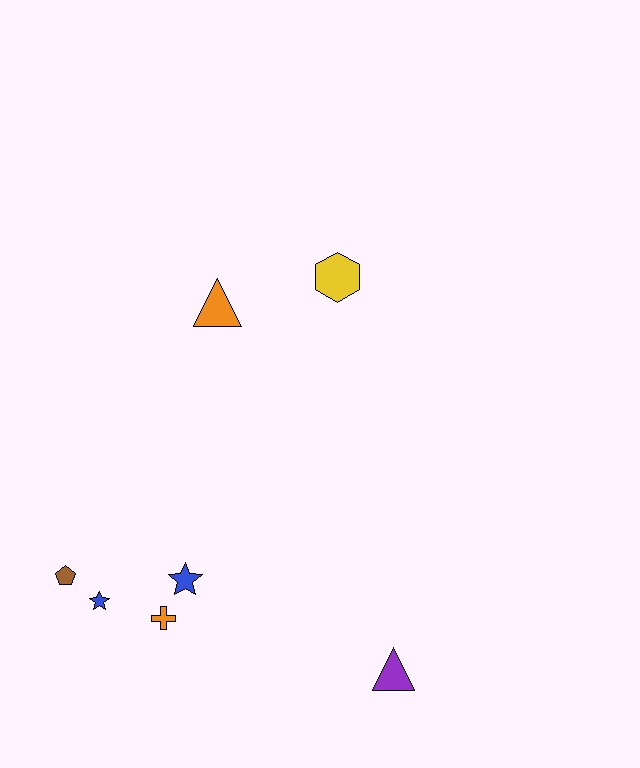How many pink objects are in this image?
There are no pink objects.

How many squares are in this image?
There are no squares.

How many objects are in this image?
There are 7 objects.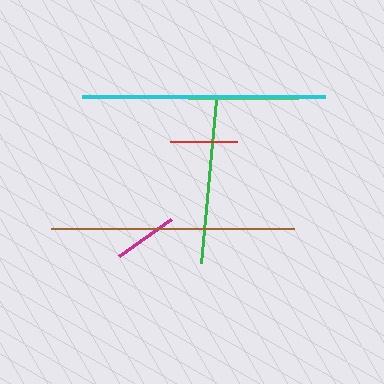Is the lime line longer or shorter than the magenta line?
The lime line is longer than the magenta line.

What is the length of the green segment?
The green segment is approximately 164 pixels long.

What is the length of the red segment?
The red segment is approximately 67 pixels long.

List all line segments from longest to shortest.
From longest to shortest: brown, cyan, green, lime, red, magenta.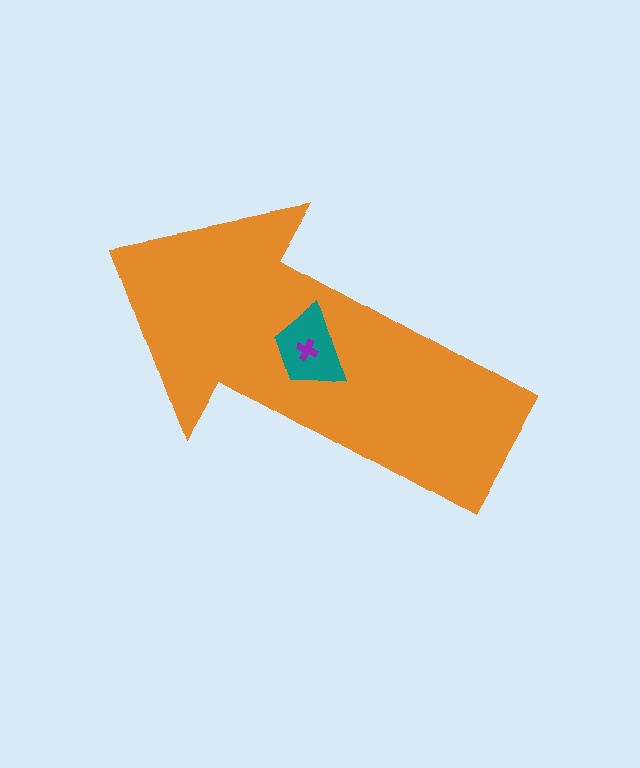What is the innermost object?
The purple cross.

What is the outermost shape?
The orange arrow.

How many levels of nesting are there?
3.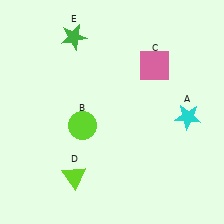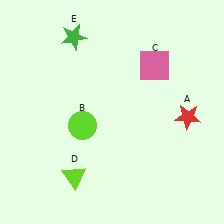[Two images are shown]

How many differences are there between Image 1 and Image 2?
There is 1 difference between the two images.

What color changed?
The star (A) changed from cyan in Image 1 to red in Image 2.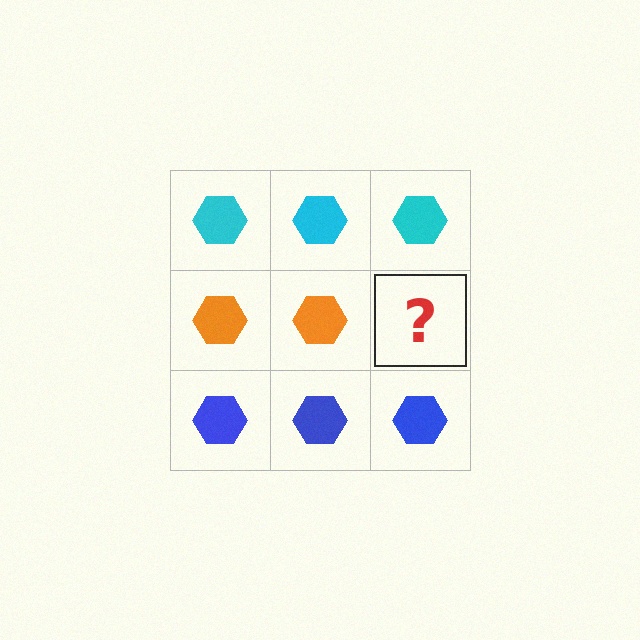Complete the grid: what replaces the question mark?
The question mark should be replaced with an orange hexagon.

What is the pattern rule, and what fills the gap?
The rule is that each row has a consistent color. The gap should be filled with an orange hexagon.